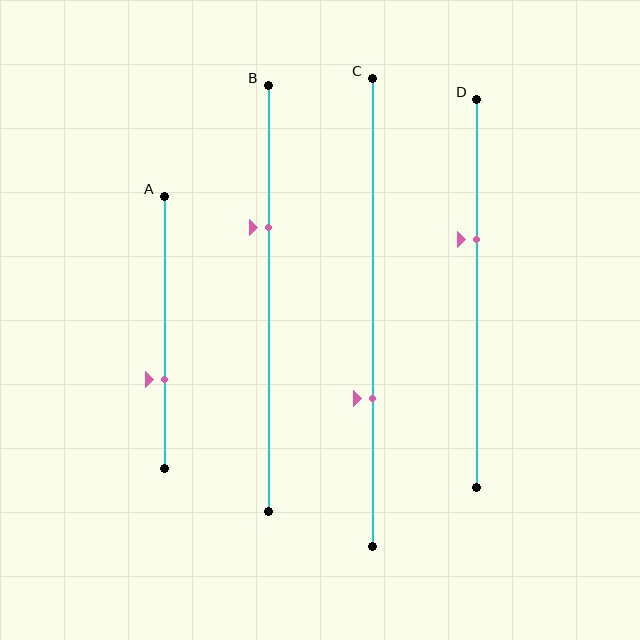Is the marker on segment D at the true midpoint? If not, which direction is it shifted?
No, the marker on segment D is shifted upward by about 14% of the segment length.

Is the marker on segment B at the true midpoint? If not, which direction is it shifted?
No, the marker on segment B is shifted upward by about 17% of the segment length.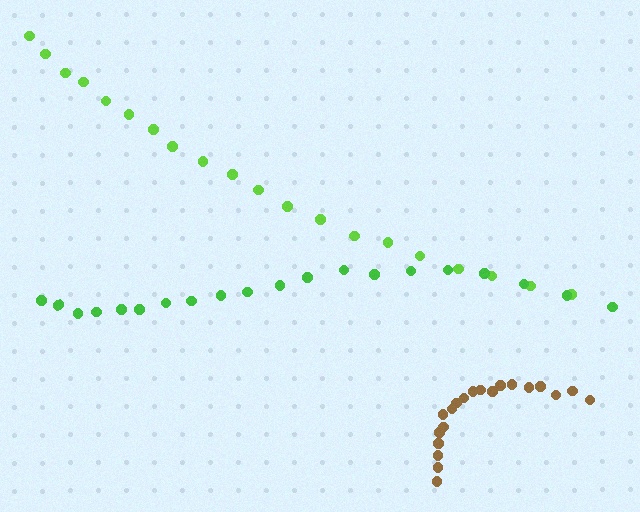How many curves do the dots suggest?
There are 3 distinct paths.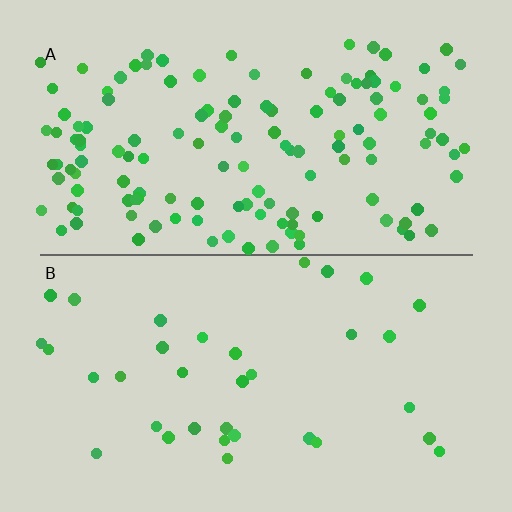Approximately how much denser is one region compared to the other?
Approximately 3.9× — region A over region B.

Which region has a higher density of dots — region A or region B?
A (the top).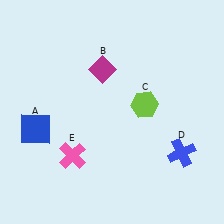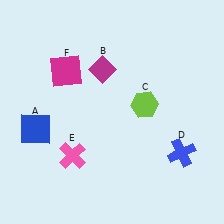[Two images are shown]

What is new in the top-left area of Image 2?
A magenta square (F) was added in the top-left area of Image 2.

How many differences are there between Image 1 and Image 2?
There is 1 difference between the two images.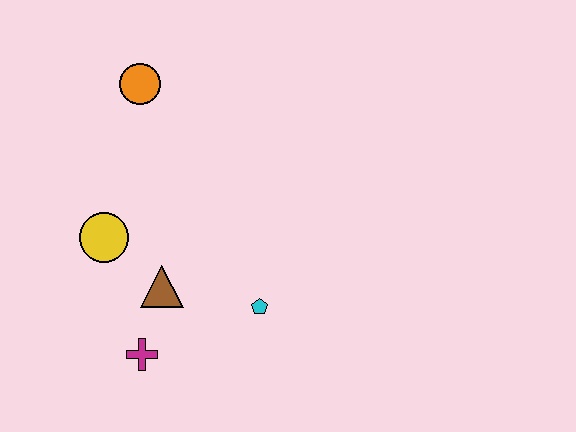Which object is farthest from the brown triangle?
The orange circle is farthest from the brown triangle.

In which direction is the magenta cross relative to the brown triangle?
The magenta cross is below the brown triangle.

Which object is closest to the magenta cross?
The brown triangle is closest to the magenta cross.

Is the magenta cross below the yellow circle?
Yes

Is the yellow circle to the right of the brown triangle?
No